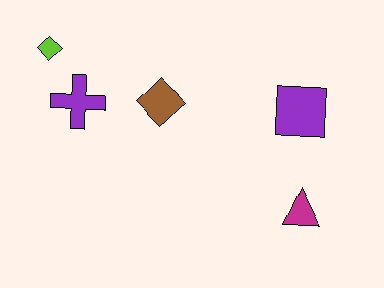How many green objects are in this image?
There are no green objects.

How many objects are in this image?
There are 5 objects.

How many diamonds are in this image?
There are 2 diamonds.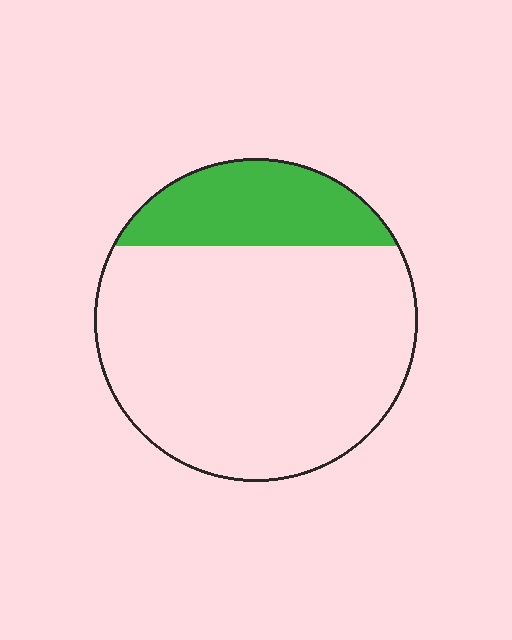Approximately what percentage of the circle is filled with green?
Approximately 20%.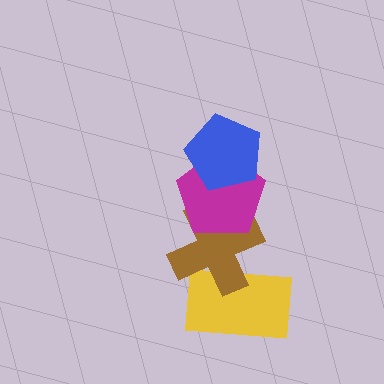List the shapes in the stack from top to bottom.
From top to bottom: the blue pentagon, the magenta pentagon, the brown cross, the yellow rectangle.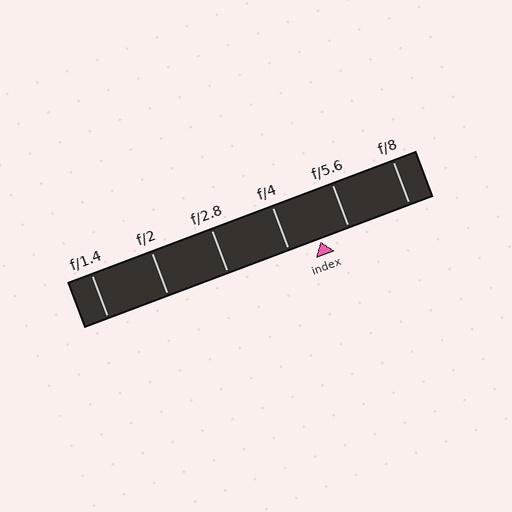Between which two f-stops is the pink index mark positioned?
The index mark is between f/4 and f/5.6.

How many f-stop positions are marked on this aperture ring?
There are 6 f-stop positions marked.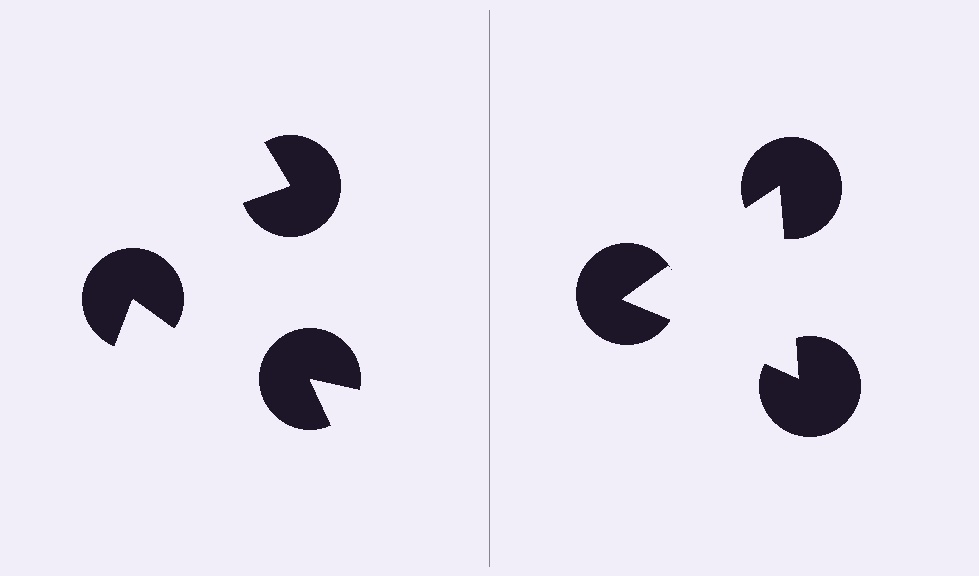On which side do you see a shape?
An illusory triangle appears on the right side. On the left side the wedge cuts are rotated, so no coherent shape forms.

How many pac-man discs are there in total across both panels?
6 — 3 on each side.